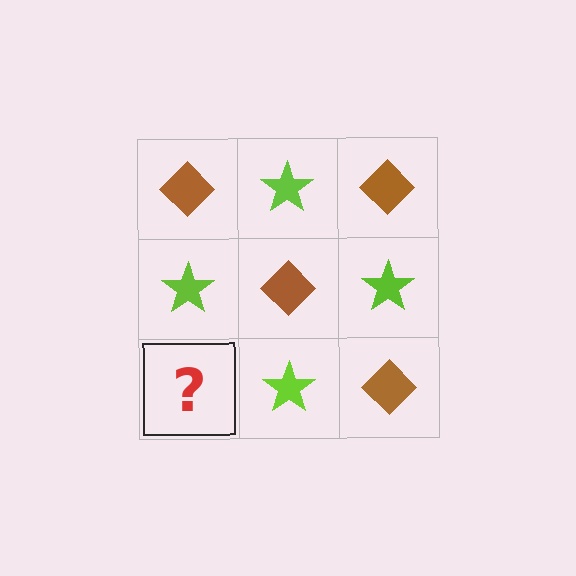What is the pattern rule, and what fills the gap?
The rule is that it alternates brown diamond and lime star in a checkerboard pattern. The gap should be filled with a brown diamond.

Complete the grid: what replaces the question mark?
The question mark should be replaced with a brown diamond.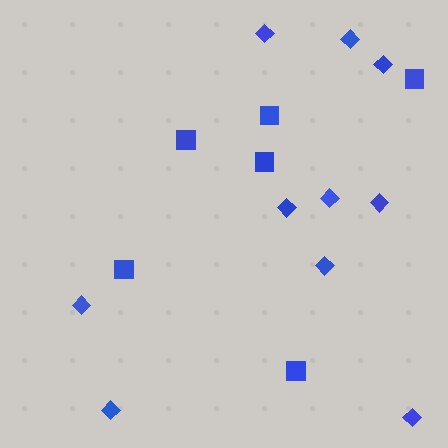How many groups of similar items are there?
There are 2 groups: one group of diamonds (10) and one group of squares (6).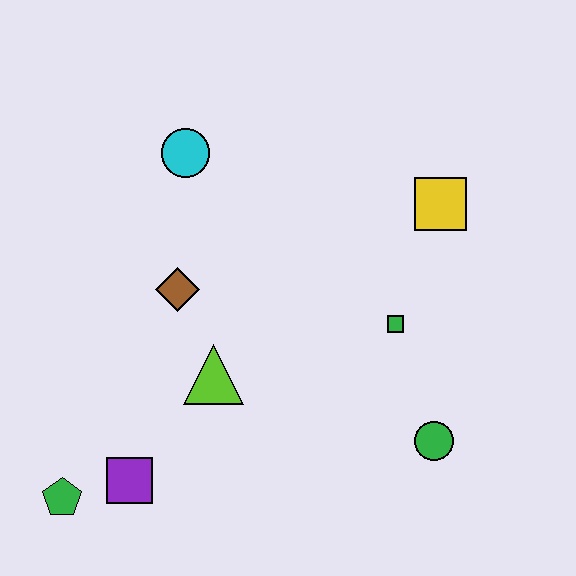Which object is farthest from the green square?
The green pentagon is farthest from the green square.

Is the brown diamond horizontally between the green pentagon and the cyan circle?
Yes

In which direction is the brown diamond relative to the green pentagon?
The brown diamond is above the green pentagon.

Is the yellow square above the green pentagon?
Yes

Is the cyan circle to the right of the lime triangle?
No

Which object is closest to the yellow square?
The green square is closest to the yellow square.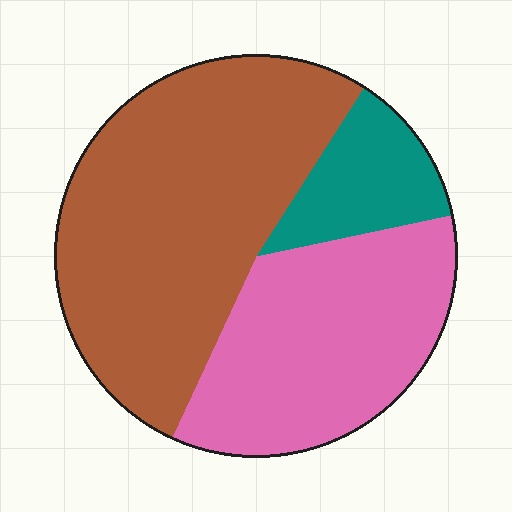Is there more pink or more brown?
Brown.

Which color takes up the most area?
Brown, at roughly 50%.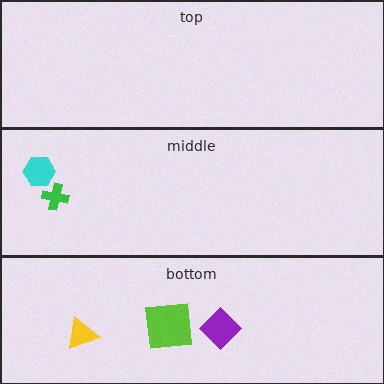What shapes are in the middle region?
The cyan hexagon, the green cross.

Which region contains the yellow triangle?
The bottom region.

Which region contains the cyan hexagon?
The middle region.